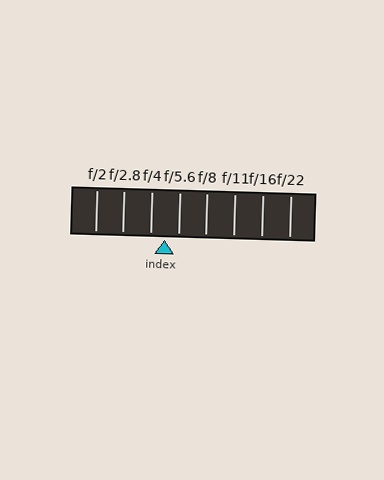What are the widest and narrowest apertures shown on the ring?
The widest aperture shown is f/2 and the narrowest is f/22.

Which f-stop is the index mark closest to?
The index mark is closest to f/5.6.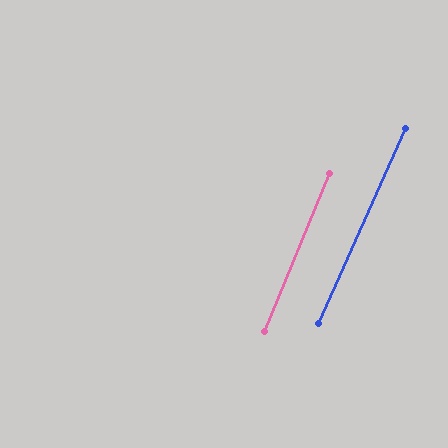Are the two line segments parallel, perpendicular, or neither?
Parallel — their directions differ by only 1.6°.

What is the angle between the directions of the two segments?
Approximately 2 degrees.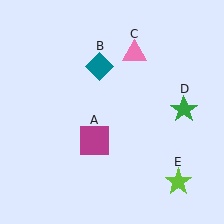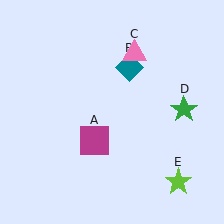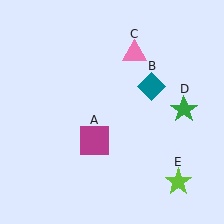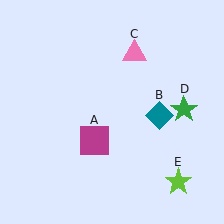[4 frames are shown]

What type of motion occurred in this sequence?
The teal diamond (object B) rotated clockwise around the center of the scene.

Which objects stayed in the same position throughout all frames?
Magenta square (object A) and pink triangle (object C) and green star (object D) and lime star (object E) remained stationary.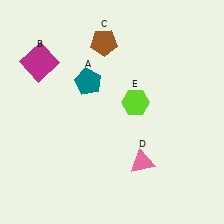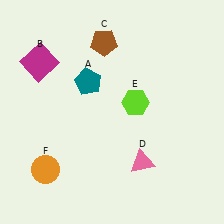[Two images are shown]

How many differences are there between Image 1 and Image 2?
There is 1 difference between the two images.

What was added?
An orange circle (F) was added in Image 2.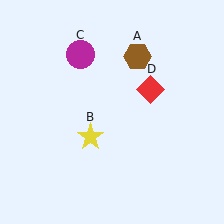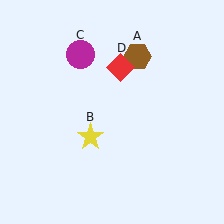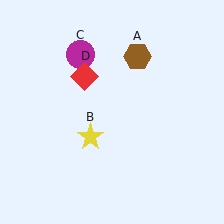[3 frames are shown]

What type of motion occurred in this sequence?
The red diamond (object D) rotated counterclockwise around the center of the scene.